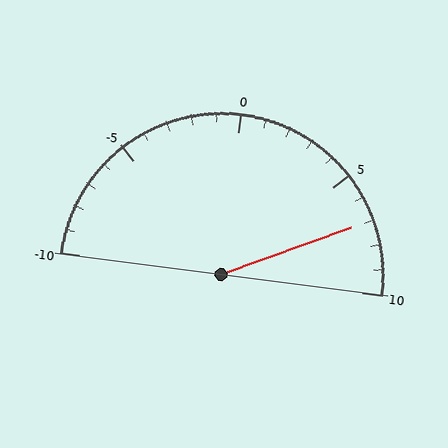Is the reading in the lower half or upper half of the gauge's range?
The reading is in the upper half of the range (-10 to 10).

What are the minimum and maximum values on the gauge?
The gauge ranges from -10 to 10.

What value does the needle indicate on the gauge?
The needle indicates approximately 7.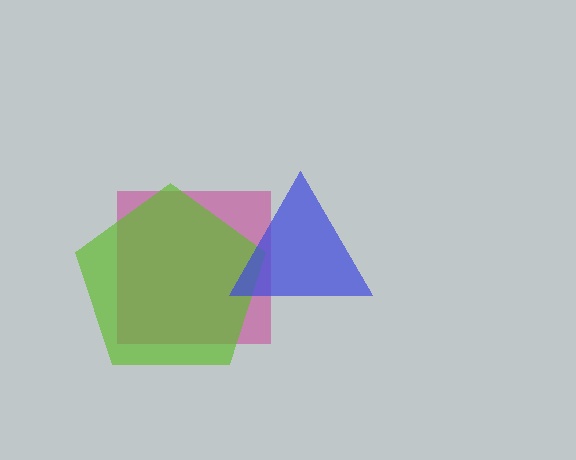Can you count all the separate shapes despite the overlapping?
Yes, there are 3 separate shapes.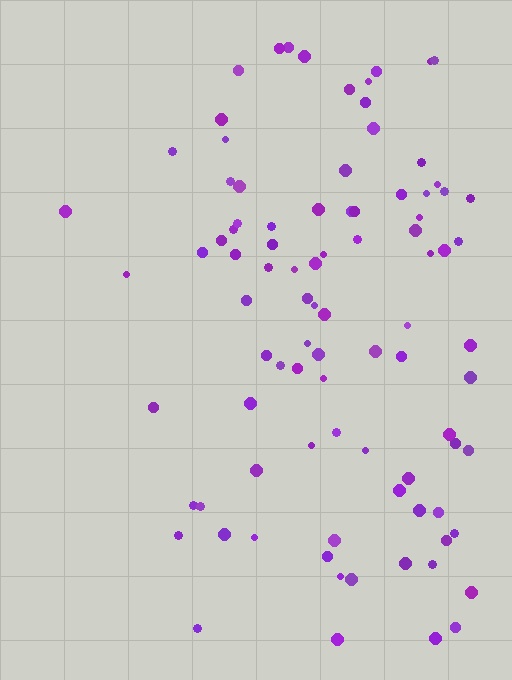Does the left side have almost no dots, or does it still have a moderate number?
Still a moderate number, just noticeably fewer than the right.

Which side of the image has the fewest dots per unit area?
The left.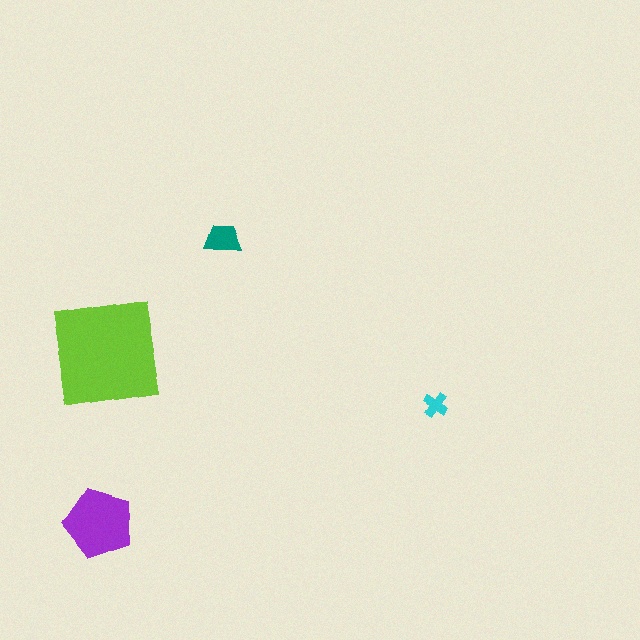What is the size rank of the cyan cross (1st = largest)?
4th.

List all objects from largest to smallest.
The lime square, the purple pentagon, the teal trapezoid, the cyan cross.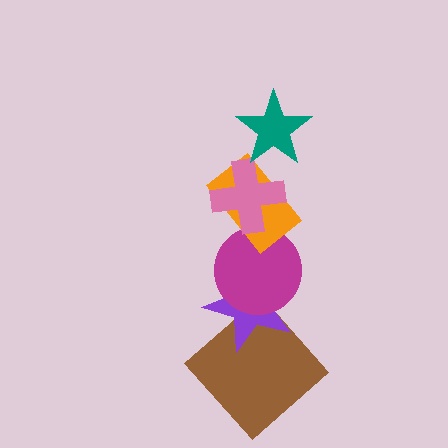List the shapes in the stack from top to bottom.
From top to bottom: the teal star, the pink cross, the orange rectangle, the magenta circle, the purple star, the brown diamond.